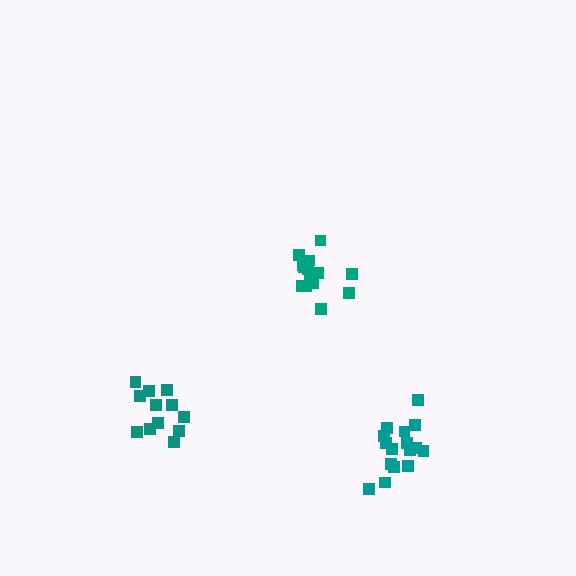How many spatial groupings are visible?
There are 3 spatial groupings.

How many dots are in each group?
Group 1: 12 dots, Group 2: 14 dots, Group 3: 16 dots (42 total).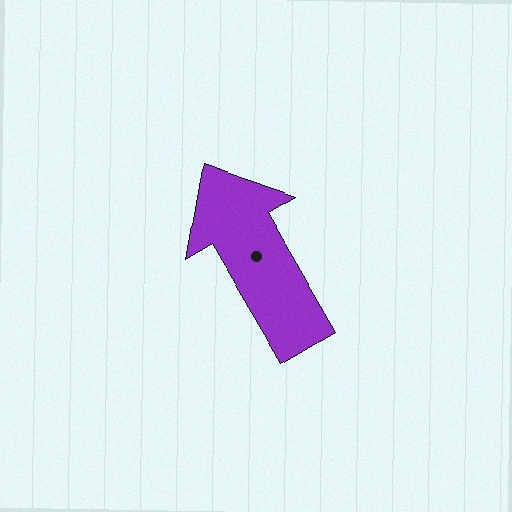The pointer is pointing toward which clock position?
Roughly 11 o'clock.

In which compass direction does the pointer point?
Northwest.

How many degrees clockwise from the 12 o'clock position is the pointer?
Approximately 330 degrees.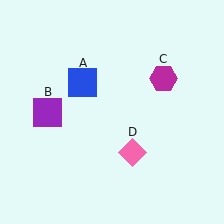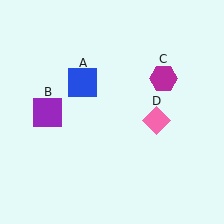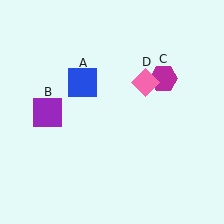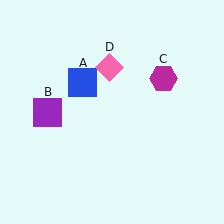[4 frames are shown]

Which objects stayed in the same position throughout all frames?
Blue square (object A) and purple square (object B) and magenta hexagon (object C) remained stationary.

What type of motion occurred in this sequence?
The pink diamond (object D) rotated counterclockwise around the center of the scene.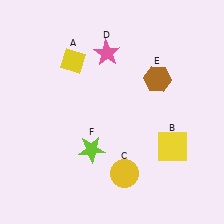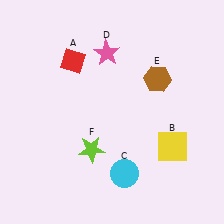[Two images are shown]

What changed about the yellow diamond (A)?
In Image 1, A is yellow. In Image 2, it changed to red.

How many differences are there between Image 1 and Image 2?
There are 2 differences between the two images.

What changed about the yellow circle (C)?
In Image 1, C is yellow. In Image 2, it changed to cyan.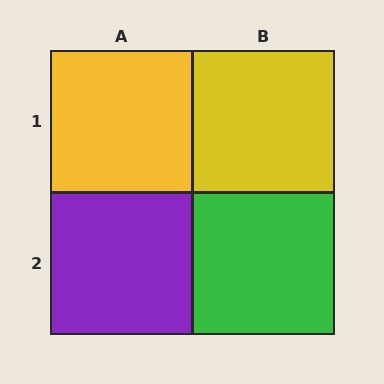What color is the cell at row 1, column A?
Yellow.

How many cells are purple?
1 cell is purple.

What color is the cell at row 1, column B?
Yellow.